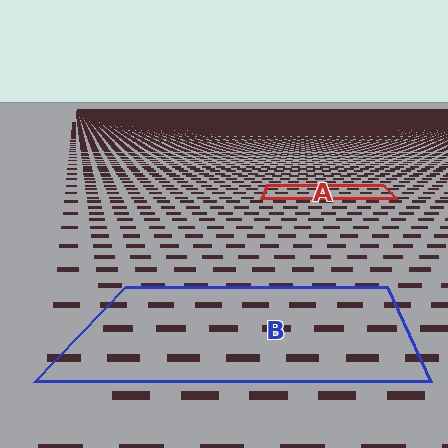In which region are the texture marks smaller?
The texture marks are smaller in region A, because it is farther away.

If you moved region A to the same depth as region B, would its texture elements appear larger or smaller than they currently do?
They would appear larger. At a closer depth, the same texture elements are projected at a bigger on-screen size.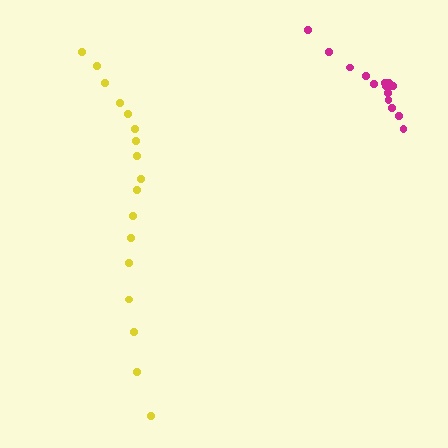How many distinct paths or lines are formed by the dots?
There are 2 distinct paths.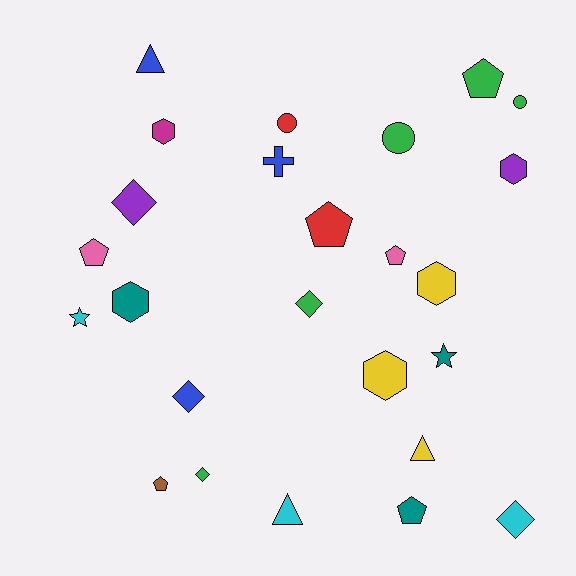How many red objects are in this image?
There are 2 red objects.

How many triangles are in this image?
There are 3 triangles.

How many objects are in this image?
There are 25 objects.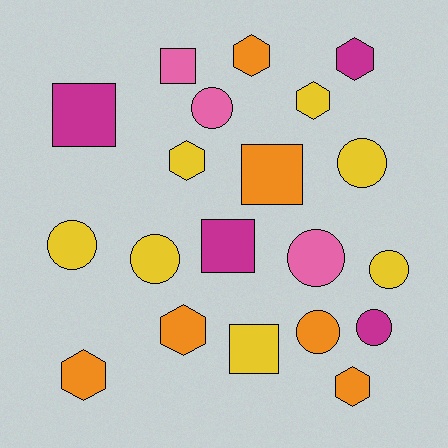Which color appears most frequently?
Yellow, with 7 objects.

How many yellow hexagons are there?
There are 2 yellow hexagons.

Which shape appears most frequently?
Circle, with 8 objects.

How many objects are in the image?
There are 20 objects.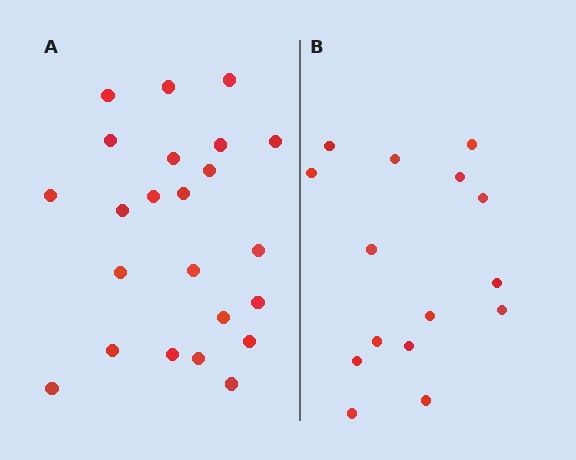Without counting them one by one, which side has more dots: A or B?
Region A (the left region) has more dots.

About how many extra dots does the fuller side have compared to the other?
Region A has roughly 8 or so more dots than region B.